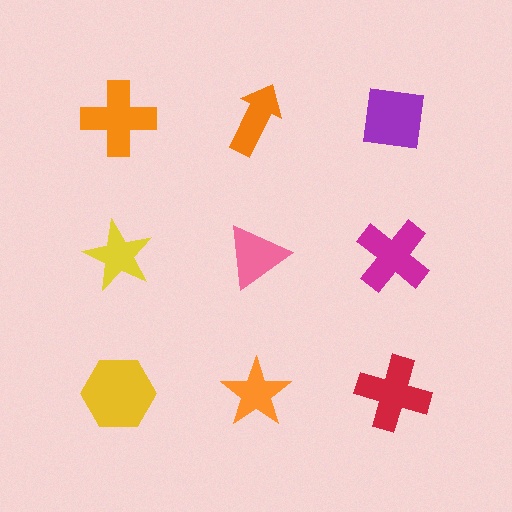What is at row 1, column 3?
A purple square.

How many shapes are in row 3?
3 shapes.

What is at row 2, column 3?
A magenta cross.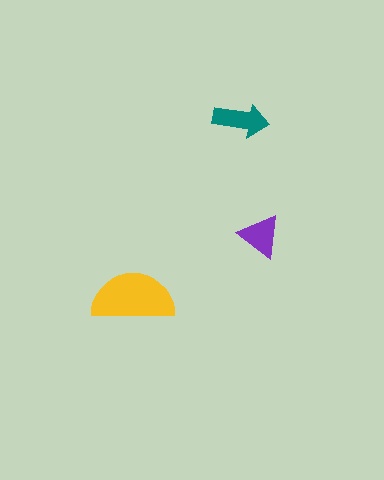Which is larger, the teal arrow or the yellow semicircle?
The yellow semicircle.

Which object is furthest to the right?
The purple triangle is rightmost.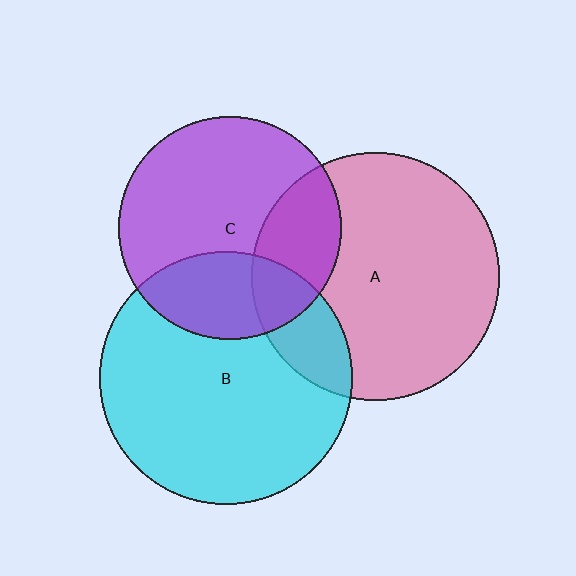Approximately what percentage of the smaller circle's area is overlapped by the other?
Approximately 15%.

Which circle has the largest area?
Circle B (cyan).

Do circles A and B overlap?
Yes.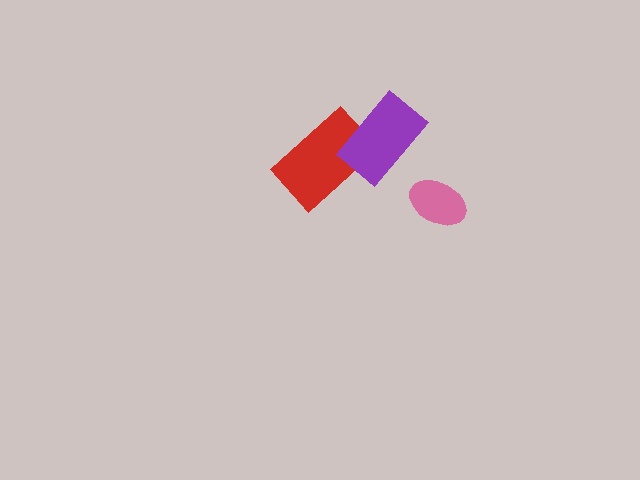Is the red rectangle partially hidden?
Yes, it is partially covered by another shape.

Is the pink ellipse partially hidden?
No, no other shape covers it.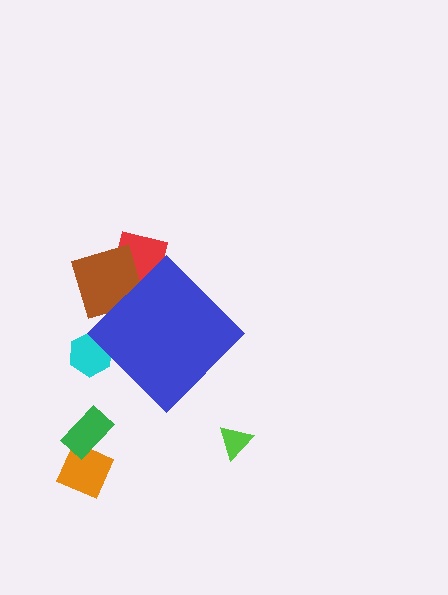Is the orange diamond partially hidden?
No, the orange diamond is fully visible.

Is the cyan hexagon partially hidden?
Yes, the cyan hexagon is partially hidden behind the blue diamond.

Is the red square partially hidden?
Yes, the red square is partially hidden behind the blue diamond.